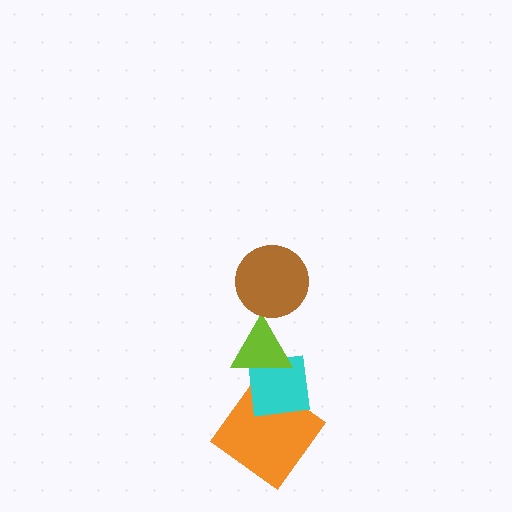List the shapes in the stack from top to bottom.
From top to bottom: the brown circle, the lime triangle, the cyan square, the orange diamond.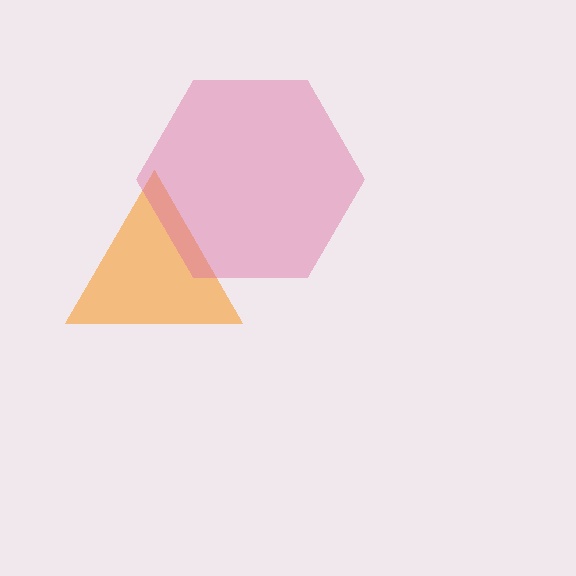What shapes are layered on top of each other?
The layered shapes are: an orange triangle, a pink hexagon.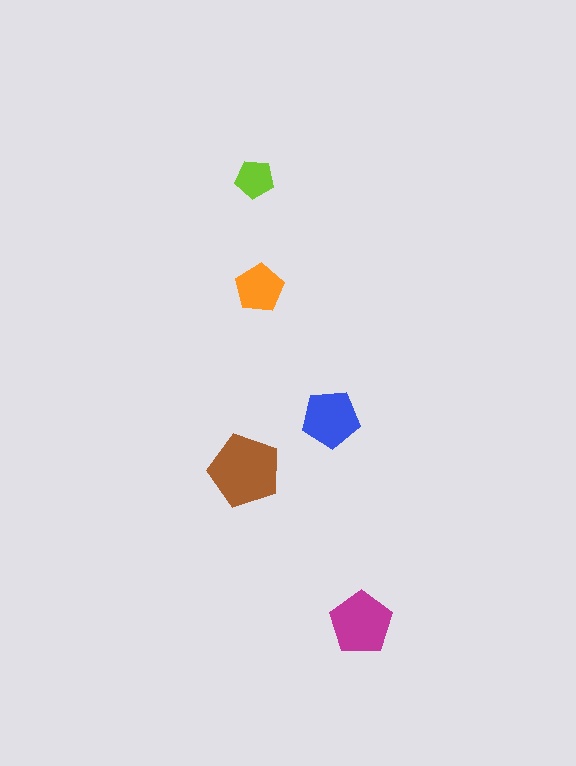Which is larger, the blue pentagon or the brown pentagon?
The brown one.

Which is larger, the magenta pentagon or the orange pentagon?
The magenta one.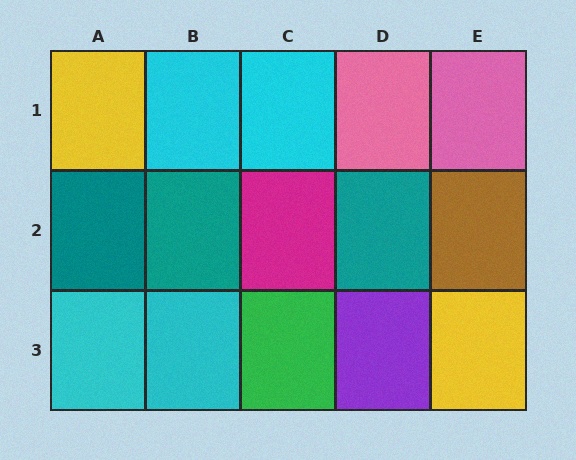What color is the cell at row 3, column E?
Yellow.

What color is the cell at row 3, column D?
Purple.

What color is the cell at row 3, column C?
Green.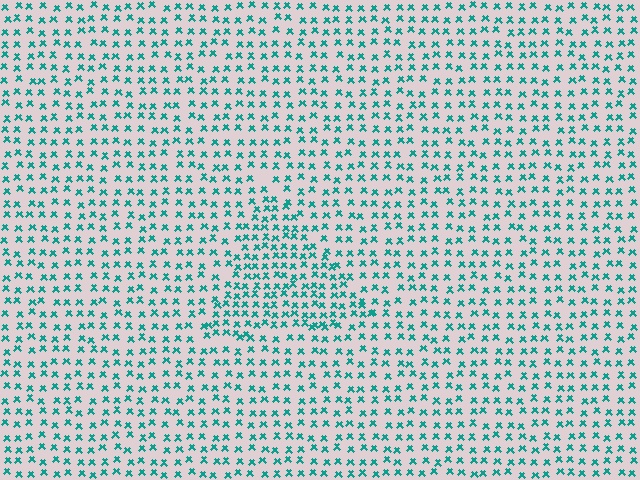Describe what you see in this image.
The image contains small teal elements arranged at two different densities. A triangle-shaped region is visible where the elements are more densely packed than the surrounding area.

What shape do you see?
I see a triangle.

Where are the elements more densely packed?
The elements are more densely packed inside the triangle boundary.